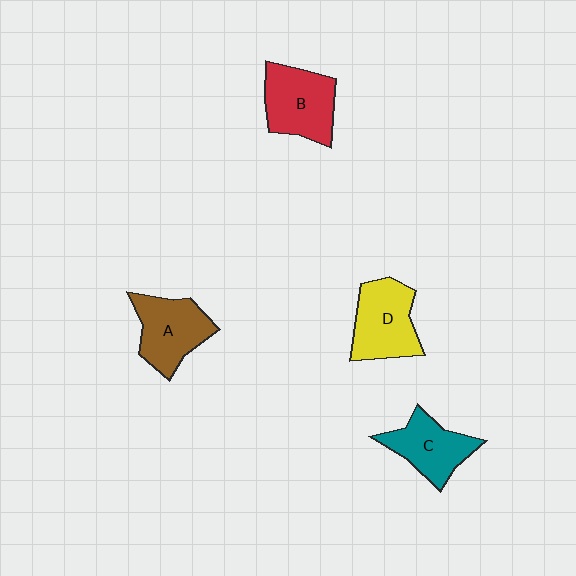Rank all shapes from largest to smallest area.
From largest to smallest: B (red), D (yellow), A (brown), C (teal).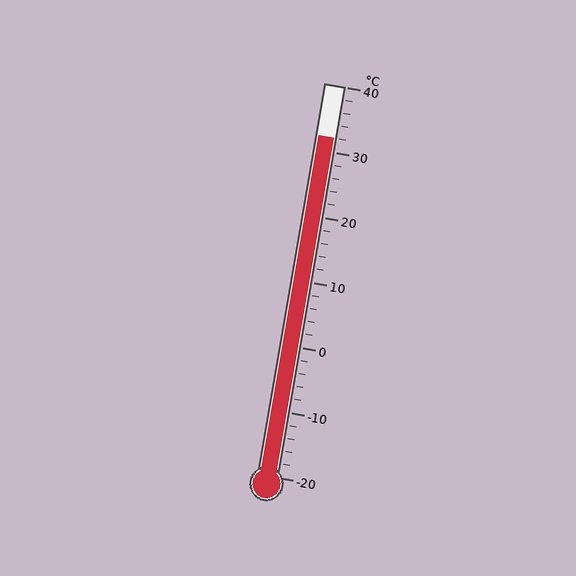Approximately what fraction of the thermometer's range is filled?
The thermometer is filled to approximately 85% of its range.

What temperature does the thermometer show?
The thermometer shows approximately 32°C.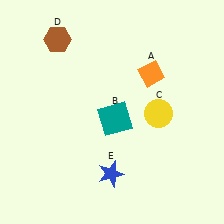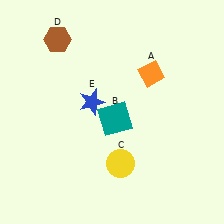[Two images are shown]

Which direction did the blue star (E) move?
The blue star (E) moved up.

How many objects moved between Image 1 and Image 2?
2 objects moved between the two images.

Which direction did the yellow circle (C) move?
The yellow circle (C) moved down.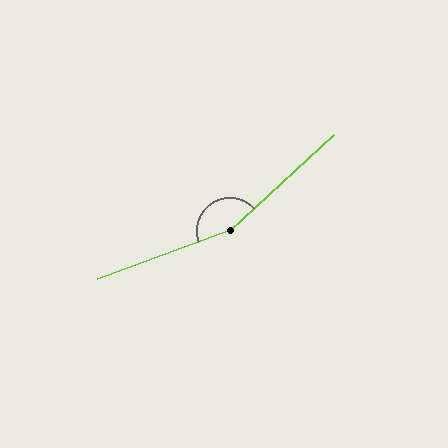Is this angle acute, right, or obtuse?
It is obtuse.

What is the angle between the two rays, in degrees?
Approximately 158 degrees.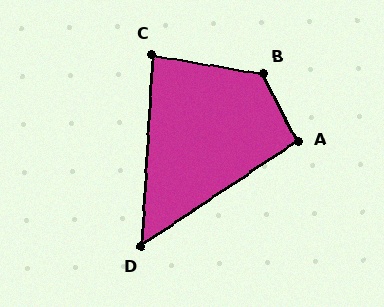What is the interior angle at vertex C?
Approximately 84 degrees (acute).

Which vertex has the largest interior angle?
B, at approximately 127 degrees.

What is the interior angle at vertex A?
Approximately 96 degrees (obtuse).